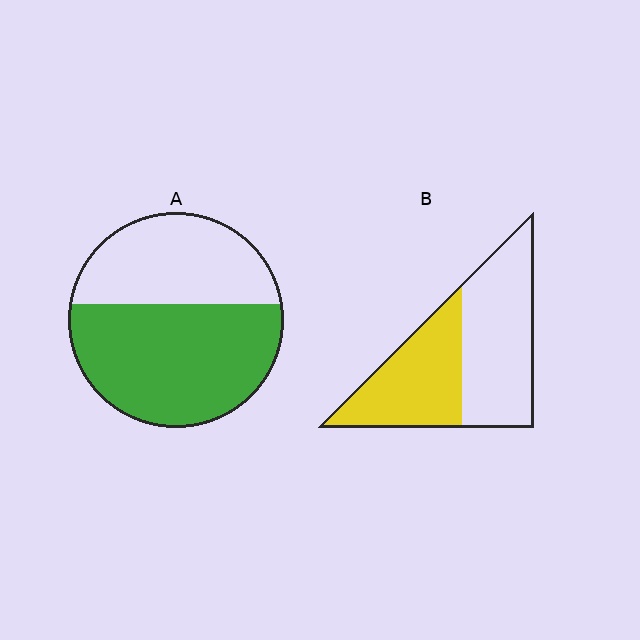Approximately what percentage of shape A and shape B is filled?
A is approximately 60% and B is approximately 45%.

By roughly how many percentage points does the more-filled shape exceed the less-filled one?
By roughly 15 percentage points (A over B).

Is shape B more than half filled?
No.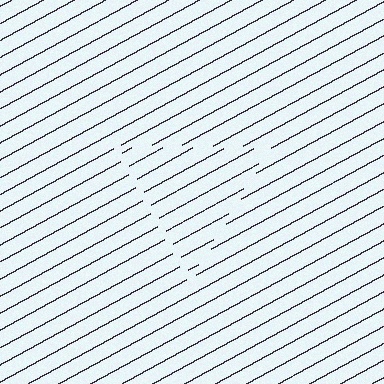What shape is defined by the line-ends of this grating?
An illusory triangle. The interior of the shape contains the same grating, shifted by half a period — the contour is defined by the phase discontinuity where line-ends from the inner and outer gratings abut.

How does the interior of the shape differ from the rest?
The interior of the shape contains the same grating, shifted by half a period — the contour is defined by the phase discontinuity where line-ends from the inner and outer gratings abut.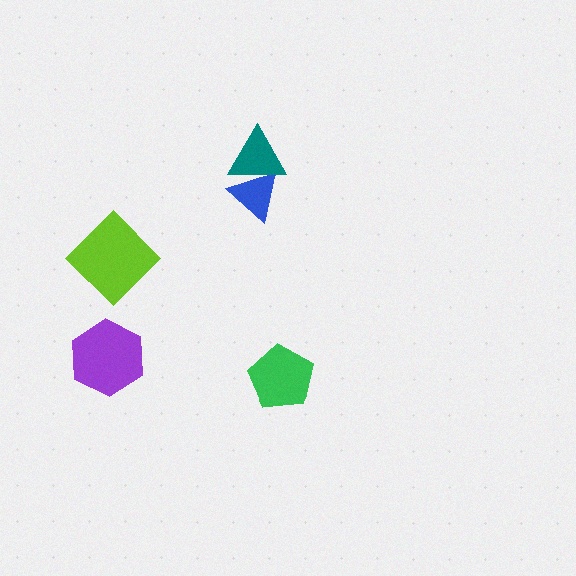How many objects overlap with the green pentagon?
0 objects overlap with the green pentagon.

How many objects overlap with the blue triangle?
1 object overlaps with the blue triangle.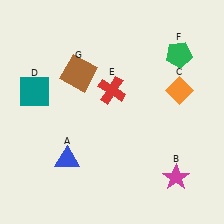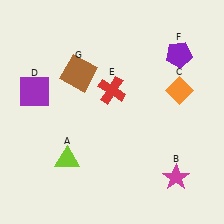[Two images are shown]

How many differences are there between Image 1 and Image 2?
There are 3 differences between the two images.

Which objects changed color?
A changed from blue to lime. D changed from teal to purple. F changed from green to purple.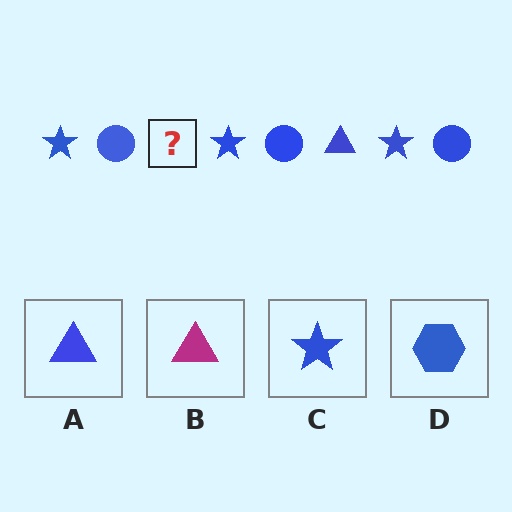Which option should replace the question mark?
Option A.